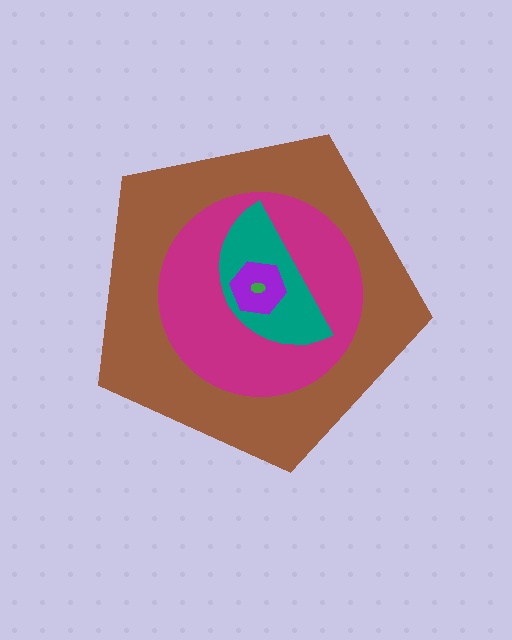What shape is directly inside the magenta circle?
The teal semicircle.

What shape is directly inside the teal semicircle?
The purple hexagon.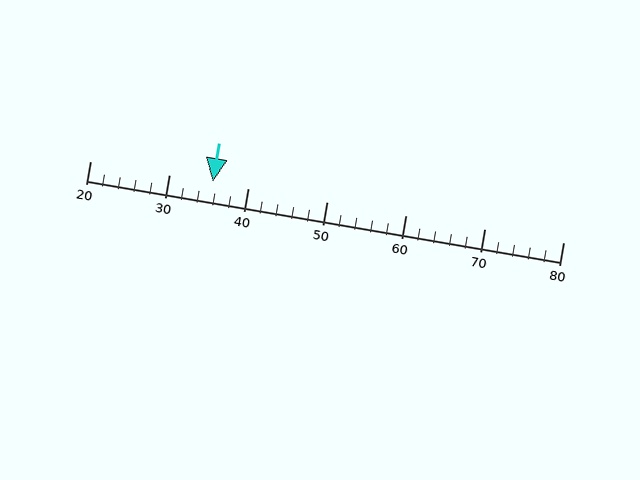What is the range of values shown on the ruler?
The ruler shows values from 20 to 80.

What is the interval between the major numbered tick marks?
The major tick marks are spaced 10 units apart.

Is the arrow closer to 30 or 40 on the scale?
The arrow is closer to 40.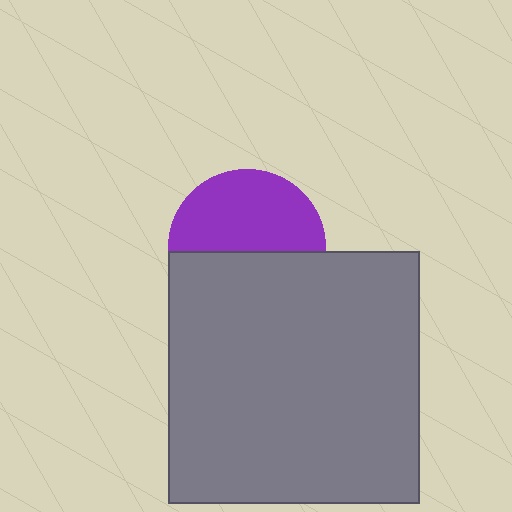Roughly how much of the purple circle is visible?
About half of it is visible (roughly 53%).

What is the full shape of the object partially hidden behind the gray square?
The partially hidden object is a purple circle.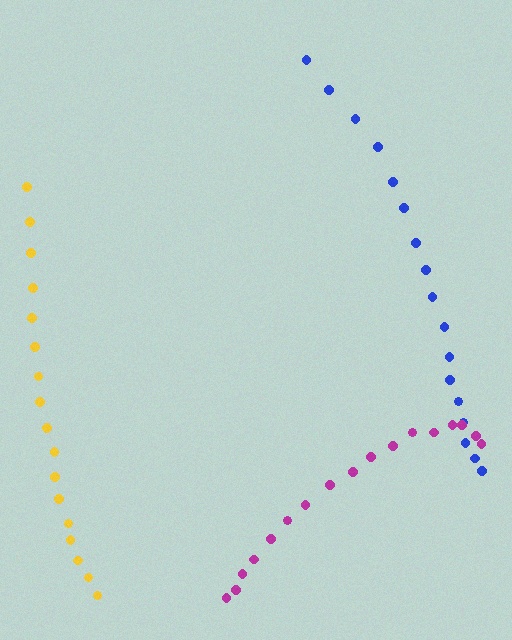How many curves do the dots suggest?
There are 3 distinct paths.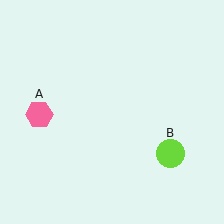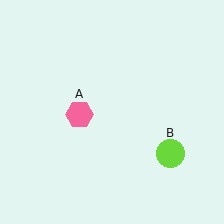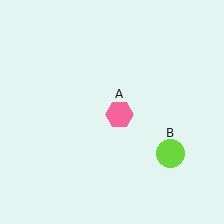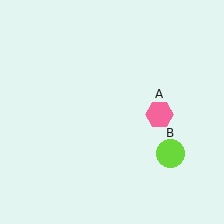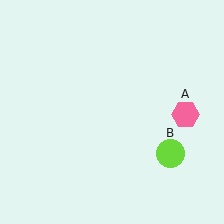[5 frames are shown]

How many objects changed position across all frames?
1 object changed position: pink hexagon (object A).